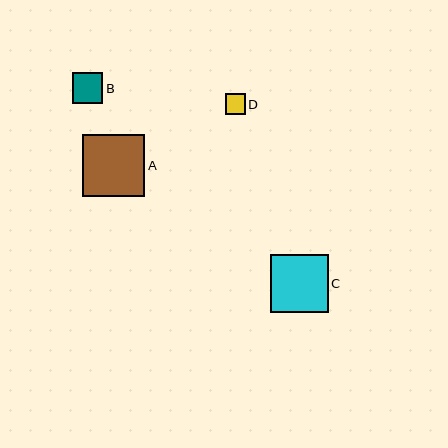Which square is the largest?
Square A is the largest with a size of approximately 62 pixels.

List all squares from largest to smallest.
From largest to smallest: A, C, B, D.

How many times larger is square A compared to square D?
Square A is approximately 3.1 times the size of square D.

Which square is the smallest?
Square D is the smallest with a size of approximately 20 pixels.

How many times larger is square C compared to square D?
Square C is approximately 2.8 times the size of square D.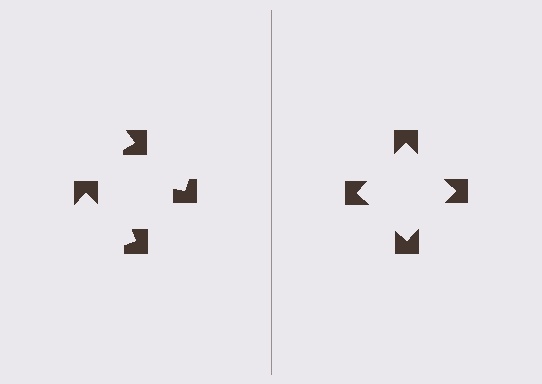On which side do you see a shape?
An illusory square appears on the right side. On the left side the wedge cuts are rotated, so no coherent shape forms.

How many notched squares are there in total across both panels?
8 — 4 on each side.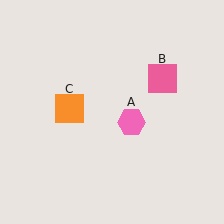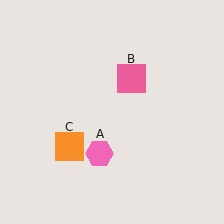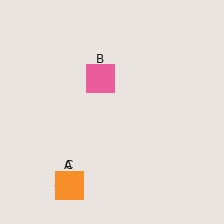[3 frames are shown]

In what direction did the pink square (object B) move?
The pink square (object B) moved left.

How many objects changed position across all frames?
3 objects changed position: pink hexagon (object A), pink square (object B), orange square (object C).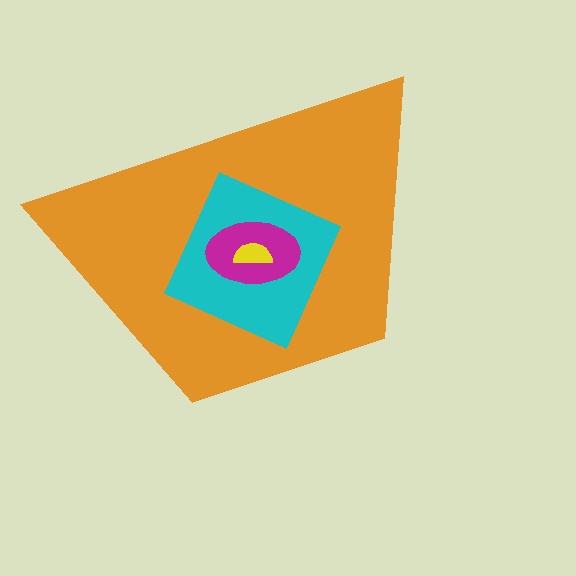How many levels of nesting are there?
4.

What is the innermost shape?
The yellow semicircle.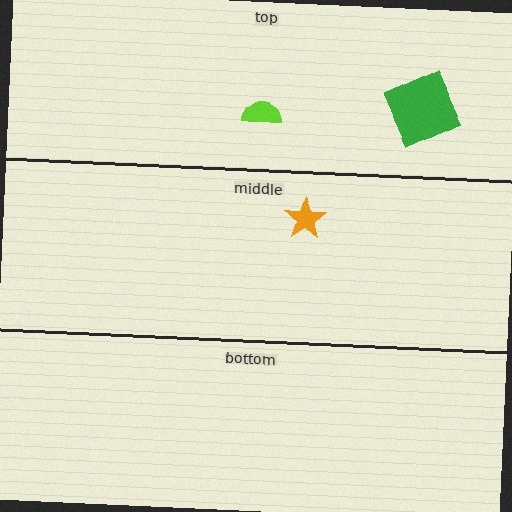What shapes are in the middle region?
The orange star.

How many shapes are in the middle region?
1.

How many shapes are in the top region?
2.